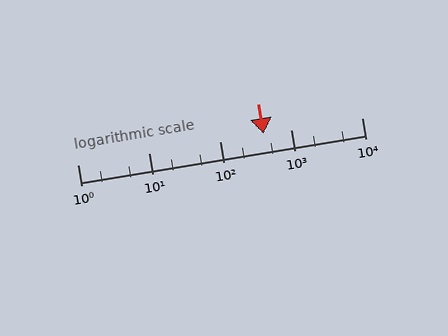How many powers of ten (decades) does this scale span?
The scale spans 4 decades, from 1 to 10000.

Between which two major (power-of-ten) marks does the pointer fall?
The pointer is between 100 and 1000.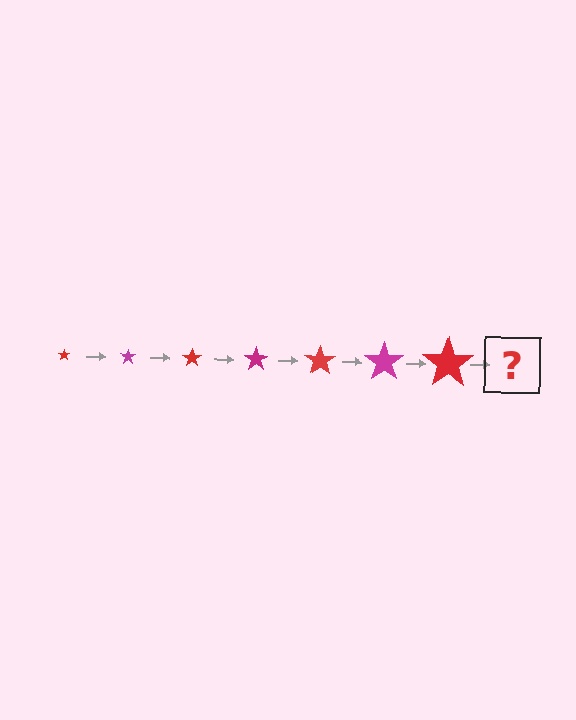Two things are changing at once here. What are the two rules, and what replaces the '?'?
The two rules are that the star grows larger each step and the color cycles through red and magenta. The '?' should be a magenta star, larger than the previous one.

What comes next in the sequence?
The next element should be a magenta star, larger than the previous one.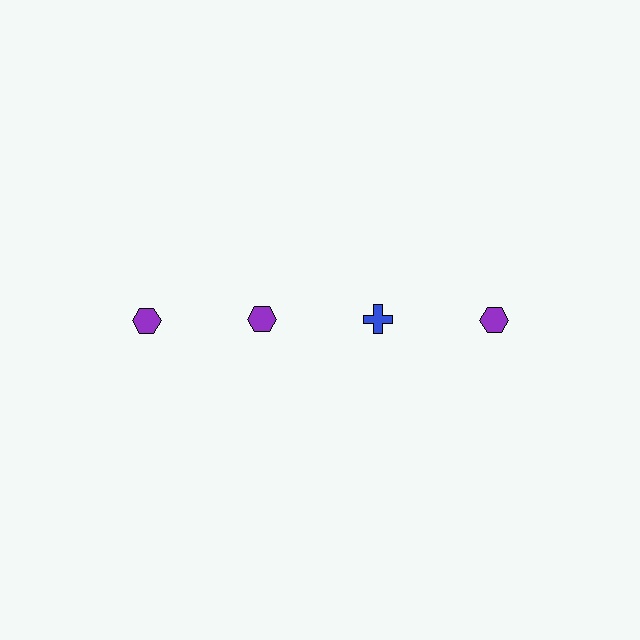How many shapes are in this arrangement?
There are 4 shapes arranged in a grid pattern.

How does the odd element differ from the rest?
It differs in both color (blue instead of purple) and shape (cross instead of hexagon).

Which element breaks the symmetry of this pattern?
The blue cross in the top row, center column breaks the symmetry. All other shapes are purple hexagons.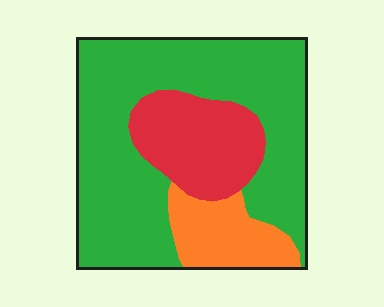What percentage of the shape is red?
Red covers about 20% of the shape.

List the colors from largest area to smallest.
From largest to smallest: green, red, orange.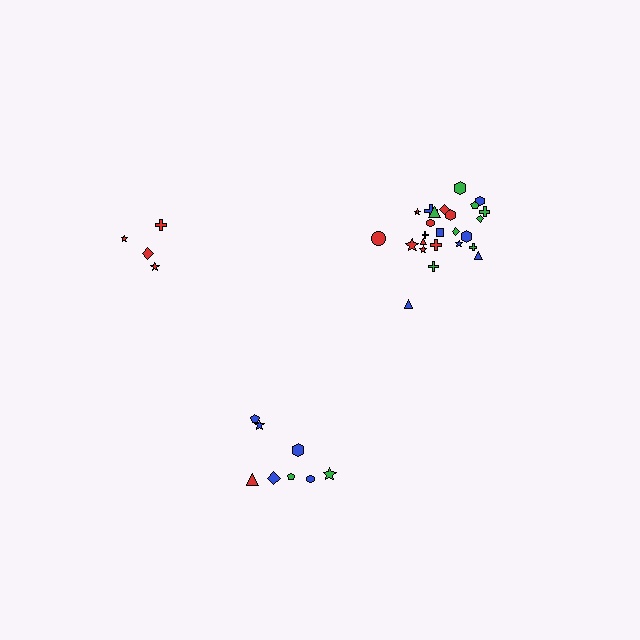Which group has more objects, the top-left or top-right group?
The top-right group.